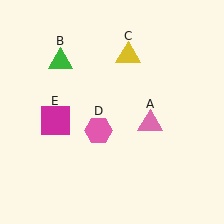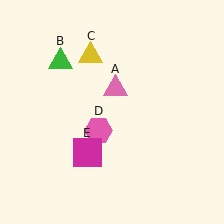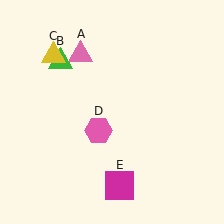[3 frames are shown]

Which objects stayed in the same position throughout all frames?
Green triangle (object B) and pink hexagon (object D) remained stationary.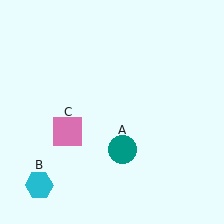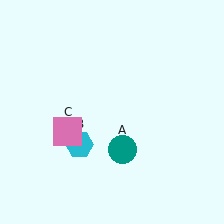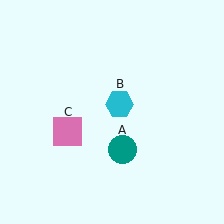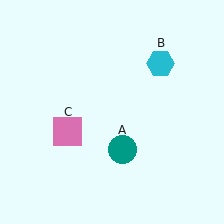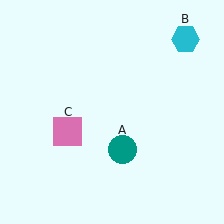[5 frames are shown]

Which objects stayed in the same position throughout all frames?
Teal circle (object A) and pink square (object C) remained stationary.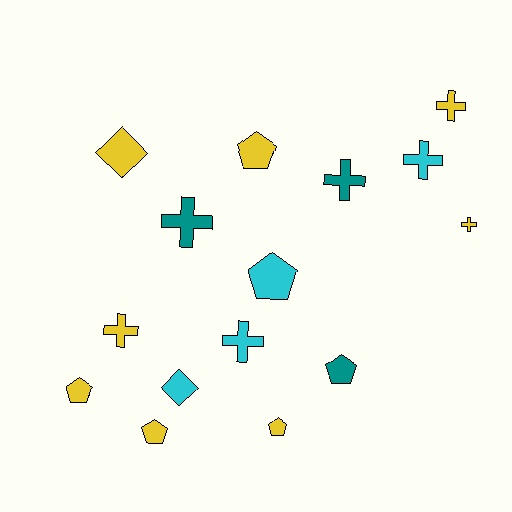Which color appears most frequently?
Yellow, with 8 objects.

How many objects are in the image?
There are 15 objects.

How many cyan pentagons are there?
There is 1 cyan pentagon.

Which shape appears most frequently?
Cross, with 7 objects.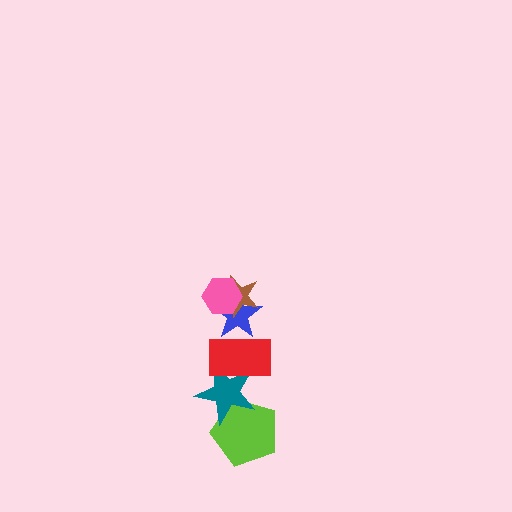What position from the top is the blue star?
The blue star is 3rd from the top.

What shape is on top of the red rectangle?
The blue star is on top of the red rectangle.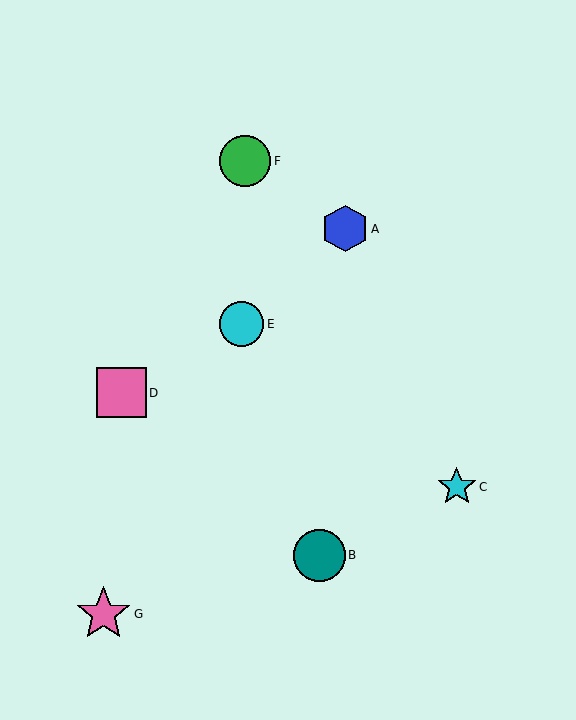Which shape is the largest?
The pink star (labeled G) is the largest.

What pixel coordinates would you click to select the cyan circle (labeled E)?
Click at (242, 324) to select the cyan circle E.